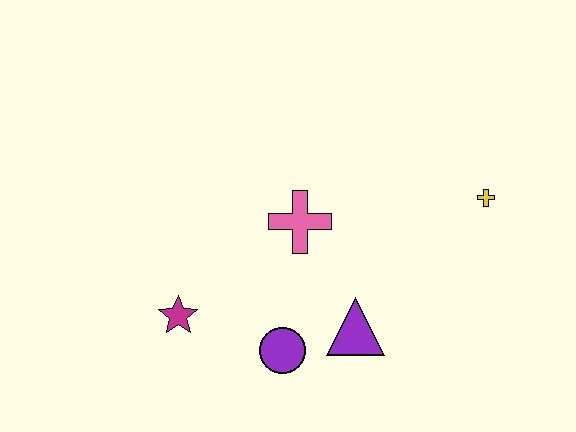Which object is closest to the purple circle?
The purple triangle is closest to the purple circle.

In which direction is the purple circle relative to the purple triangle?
The purple circle is to the left of the purple triangle.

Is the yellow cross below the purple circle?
No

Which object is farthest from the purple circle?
The yellow cross is farthest from the purple circle.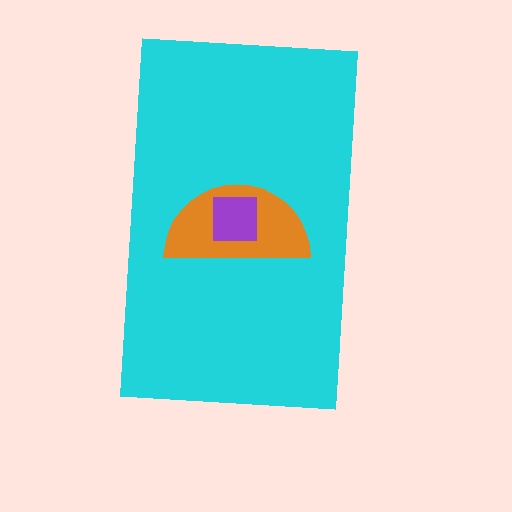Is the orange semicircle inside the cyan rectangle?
Yes.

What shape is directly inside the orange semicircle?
The purple square.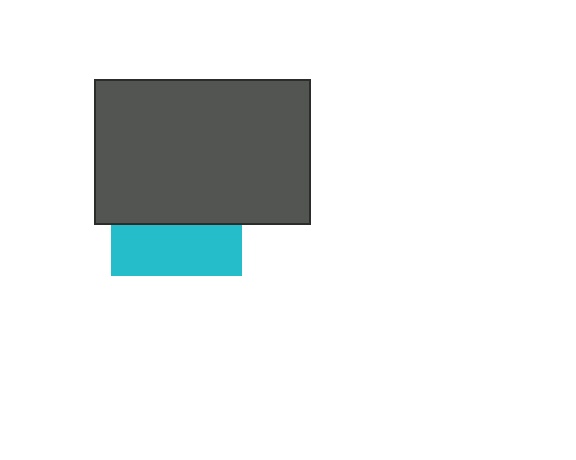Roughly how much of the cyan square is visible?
A small part of it is visible (roughly 38%).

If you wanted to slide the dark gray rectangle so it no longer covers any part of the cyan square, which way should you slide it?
Slide it up — that is the most direct way to separate the two shapes.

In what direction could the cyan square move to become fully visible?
The cyan square could move down. That would shift it out from behind the dark gray rectangle entirely.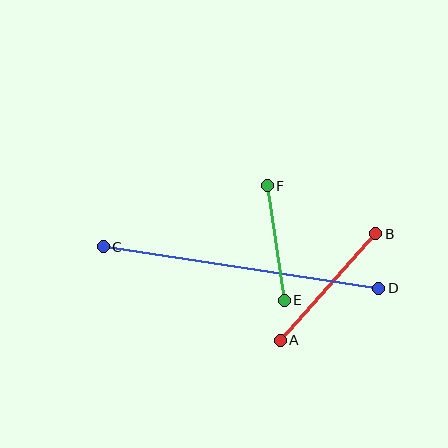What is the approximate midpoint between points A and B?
The midpoint is at approximately (328, 287) pixels.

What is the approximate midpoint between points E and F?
The midpoint is at approximately (276, 243) pixels.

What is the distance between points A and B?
The distance is approximately 143 pixels.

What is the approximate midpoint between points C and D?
The midpoint is at approximately (241, 268) pixels.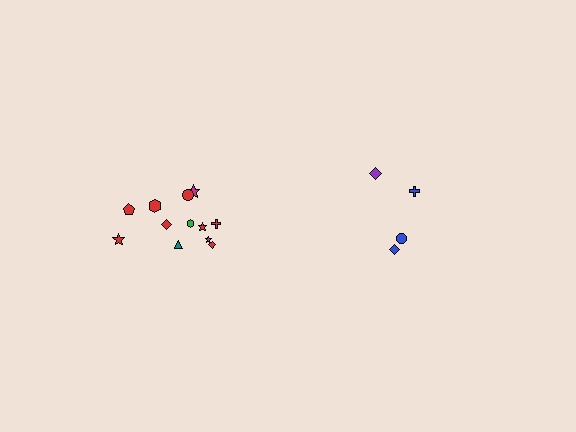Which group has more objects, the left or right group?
The left group.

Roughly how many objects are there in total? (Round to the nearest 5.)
Roughly 15 objects in total.